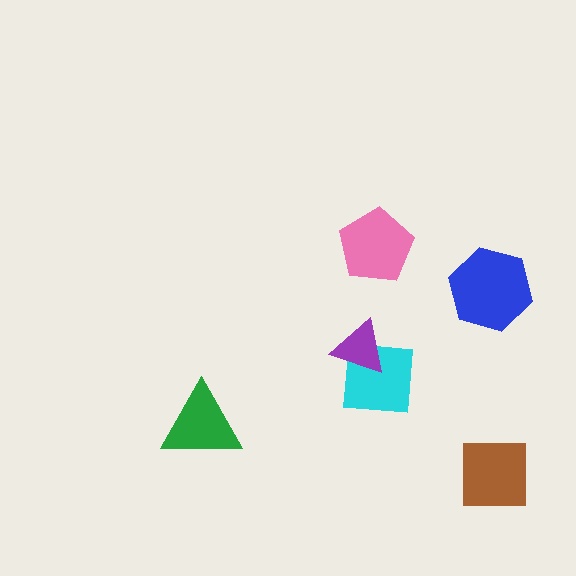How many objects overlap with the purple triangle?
1 object overlaps with the purple triangle.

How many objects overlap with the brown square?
0 objects overlap with the brown square.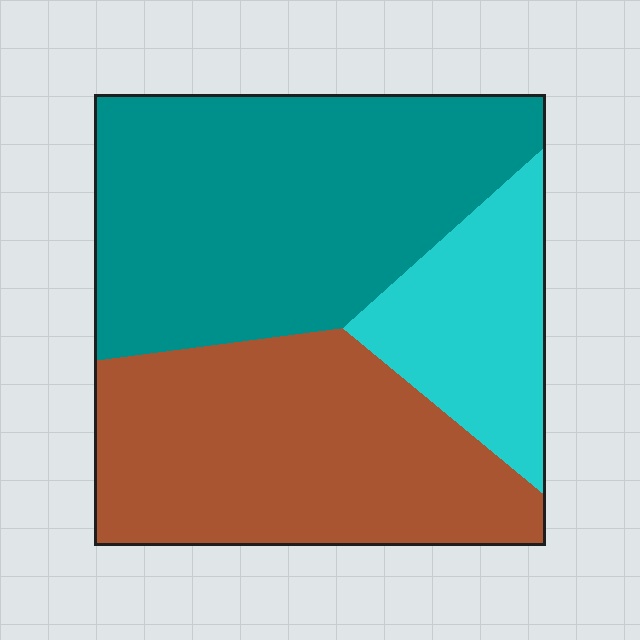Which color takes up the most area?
Teal, at roughly 45%.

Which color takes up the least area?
Cyan, at roughly 15%.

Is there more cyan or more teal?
Teal.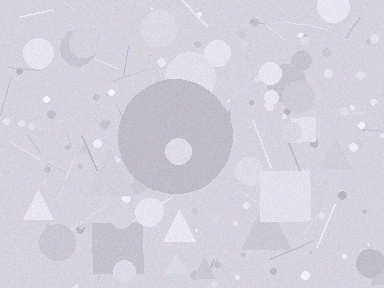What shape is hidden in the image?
A circle is hidden in the image.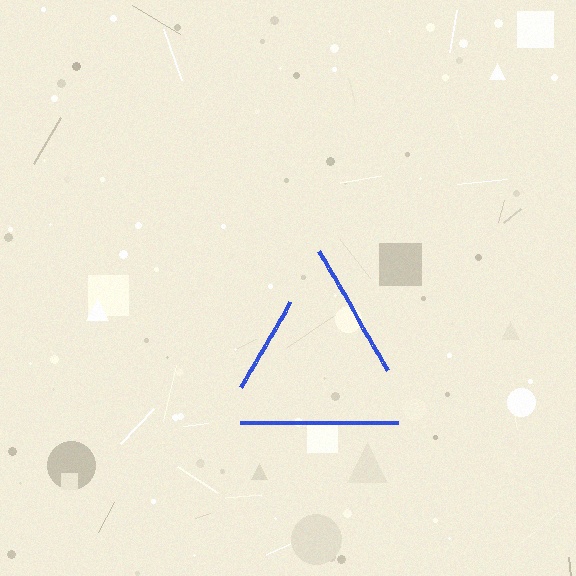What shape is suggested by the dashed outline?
The dashed outline suggests a triangle.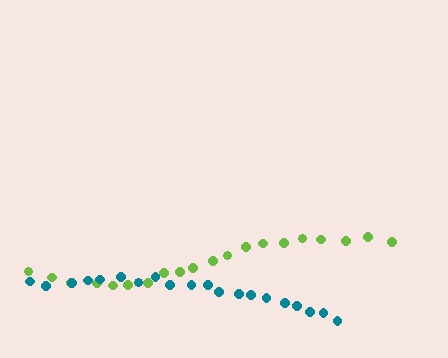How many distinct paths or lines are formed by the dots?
There are 2 distinct paths.